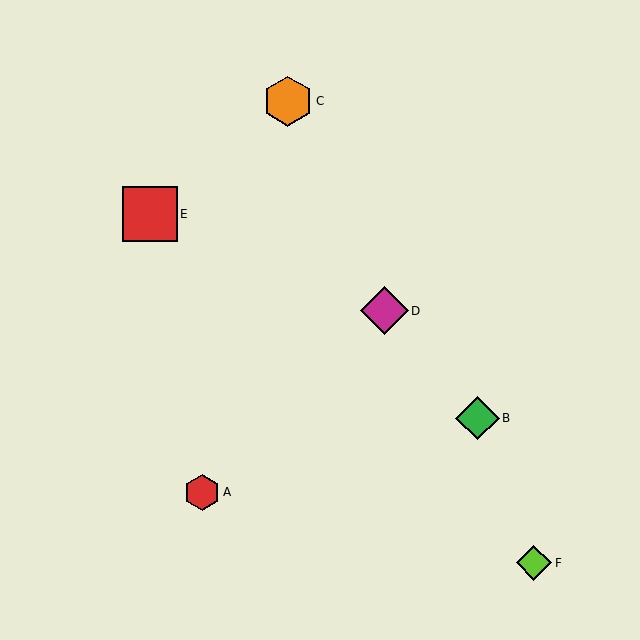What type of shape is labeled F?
Shape F is a lime diamond.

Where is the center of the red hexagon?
The center of the red hexagon is at (202, 493).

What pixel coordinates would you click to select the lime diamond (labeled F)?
Click at (534, 563) to select the lime diamond F.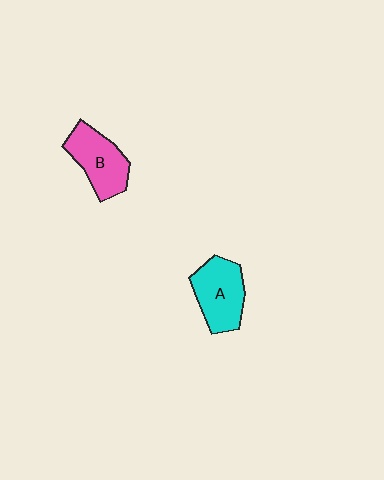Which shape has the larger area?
Shape A (cyan).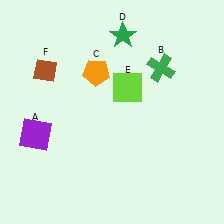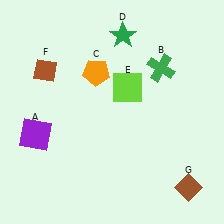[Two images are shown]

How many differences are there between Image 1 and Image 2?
There is 1 difference between the two images.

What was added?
A brown diamond (G) was added in Image 2.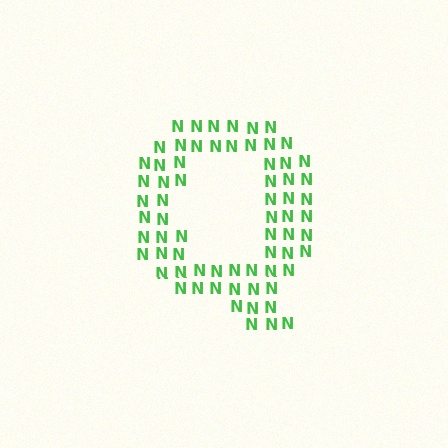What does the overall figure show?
The overall figure shows the letter Q.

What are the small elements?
The small elements are letter N's.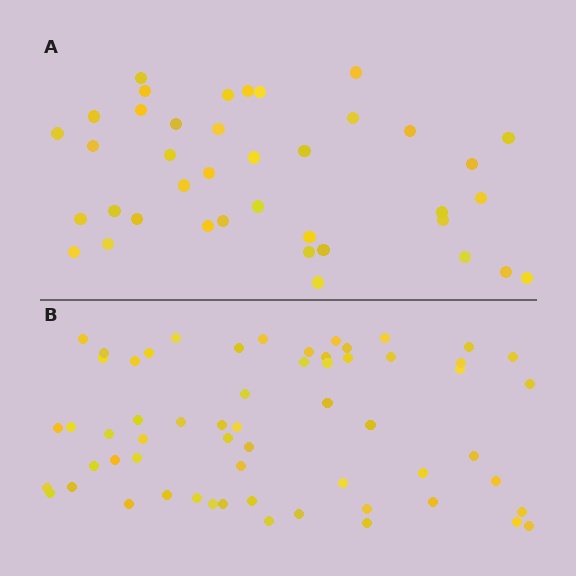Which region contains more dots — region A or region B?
Region B (the bottom region) has more dots.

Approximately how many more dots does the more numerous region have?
Region B has approximately 20 more dots than region A.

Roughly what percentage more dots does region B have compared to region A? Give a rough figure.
About 55% more.